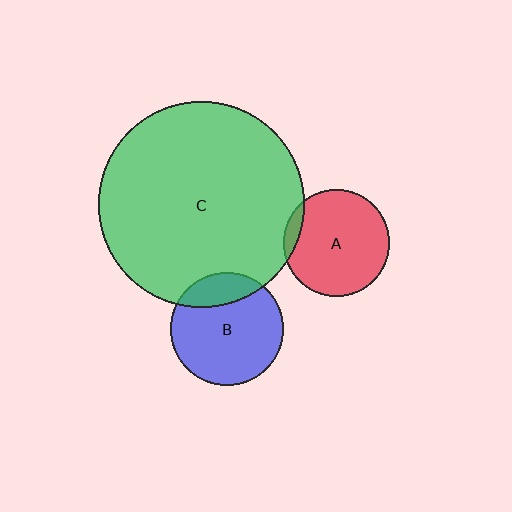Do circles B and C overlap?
Yes.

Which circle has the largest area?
Circle C (green).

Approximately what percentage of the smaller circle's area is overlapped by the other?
Approximately 20%.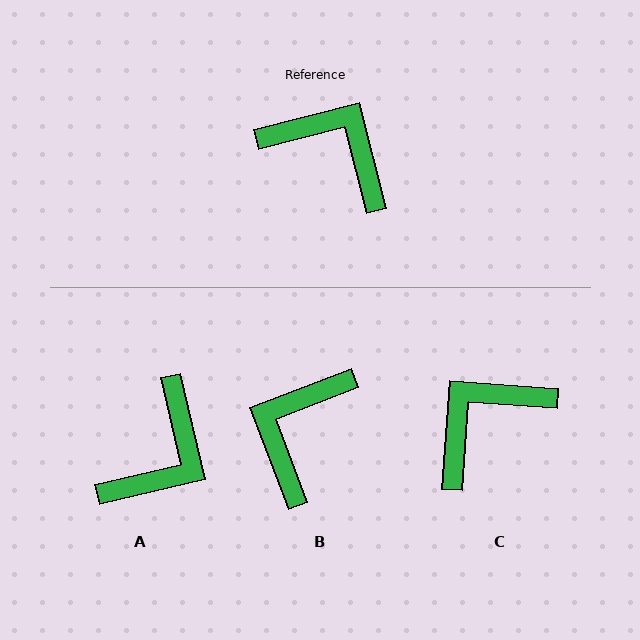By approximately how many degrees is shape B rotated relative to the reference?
Approximately 97 degrees counter-clockwise.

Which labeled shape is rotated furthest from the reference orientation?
B, about 97 degrees away.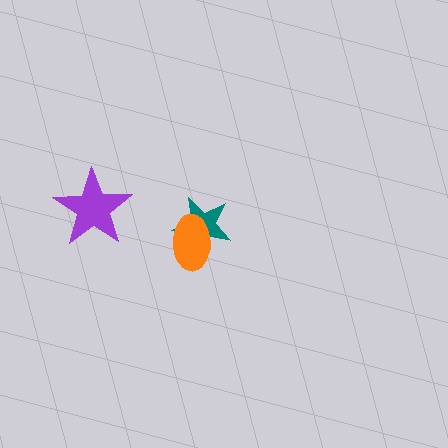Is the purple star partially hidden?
No, no other shape covers it.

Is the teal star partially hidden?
Yes, it is partially covered by another shape.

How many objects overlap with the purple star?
0 objects overlap with the purple star.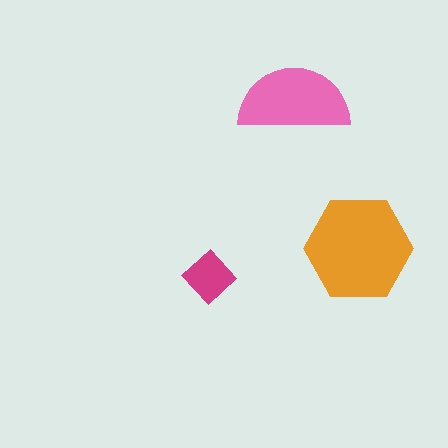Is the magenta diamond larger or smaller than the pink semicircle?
Smaller.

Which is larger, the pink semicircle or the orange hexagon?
The orange hexagon.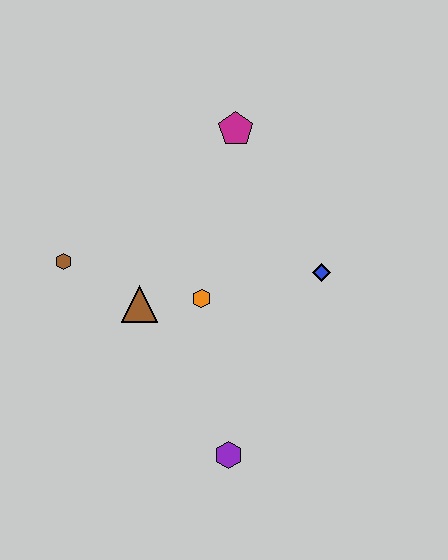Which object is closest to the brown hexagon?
The brown triangle is closest to the brown hexagon.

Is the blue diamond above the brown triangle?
Yes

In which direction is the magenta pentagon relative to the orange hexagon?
The magenta pentagon is above the orange hexagon.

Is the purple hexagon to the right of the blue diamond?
No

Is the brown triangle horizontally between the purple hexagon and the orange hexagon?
No